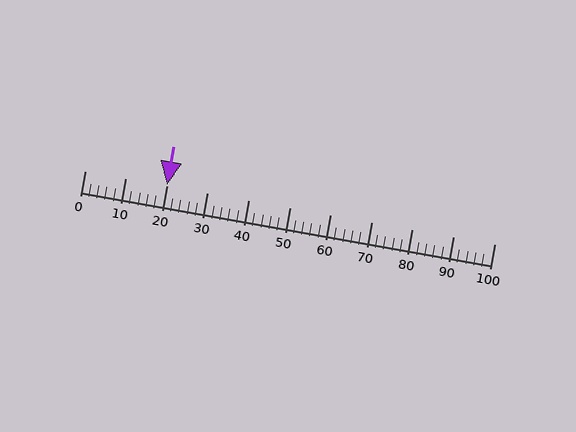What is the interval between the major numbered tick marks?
The major tick marks are spaced 10 units apart.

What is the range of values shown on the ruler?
The ruler shows values from 0 to 100.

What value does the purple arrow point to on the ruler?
The purple arrow points to approximately 20.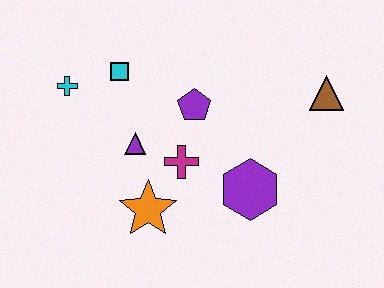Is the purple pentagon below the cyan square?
Yes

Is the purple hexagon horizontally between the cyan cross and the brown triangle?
Yes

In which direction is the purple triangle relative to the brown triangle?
The purple triangle is to the left of the brown triangle.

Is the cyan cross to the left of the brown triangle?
Yes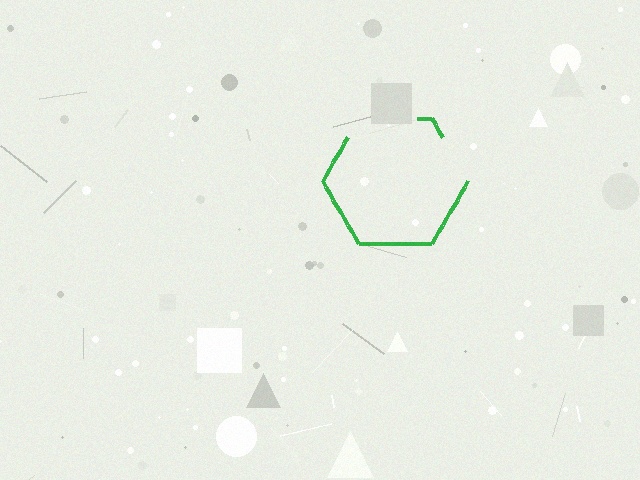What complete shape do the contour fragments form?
The contour fragments form a hexagon.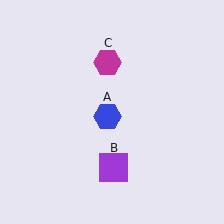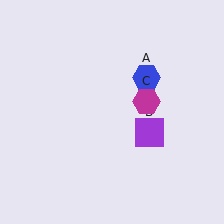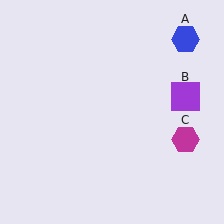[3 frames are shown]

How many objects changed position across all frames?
3 objects changed position: blue hexagon (object A), purple square (object B), magenta hexagon (object C).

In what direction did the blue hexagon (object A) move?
The blue hexagon (object A) moved up and to the right.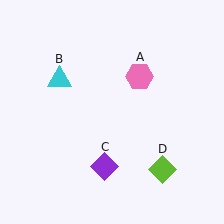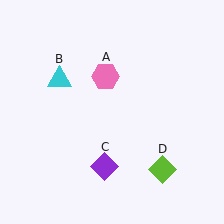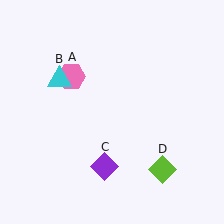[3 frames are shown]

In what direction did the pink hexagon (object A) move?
The pink hexagon (object A) moved left.